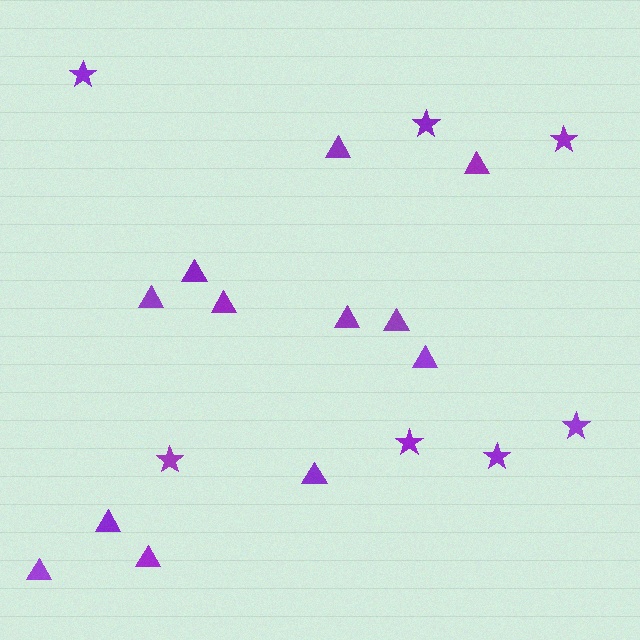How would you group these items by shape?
There are 2 groups: one group of stars (7) and one group of triangles (12).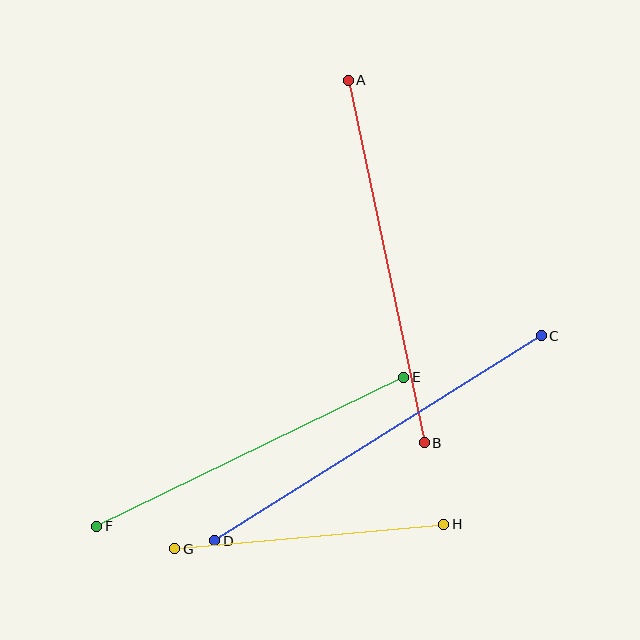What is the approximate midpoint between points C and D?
The midpoint is at approximately (378, 438) pixels.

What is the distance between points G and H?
The distance is approximately 270 pixels.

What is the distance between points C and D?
The distance is approximately 385 pixels.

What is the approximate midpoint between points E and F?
The midpoint is at approximately (250, 452) pixels.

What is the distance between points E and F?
The distance is approximately 341 pixels.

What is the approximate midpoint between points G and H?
The midpoint is at approximately (309, 536) pixels.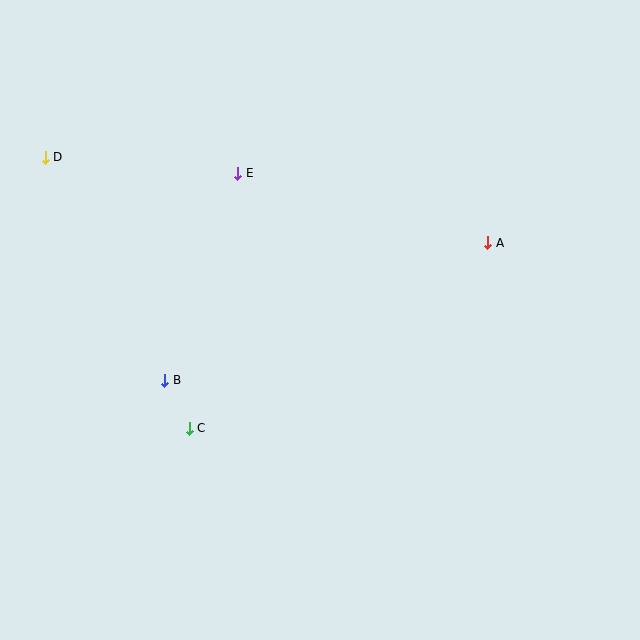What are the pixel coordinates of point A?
Point A is at (488, 243).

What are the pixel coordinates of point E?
Point E is at (238, 173).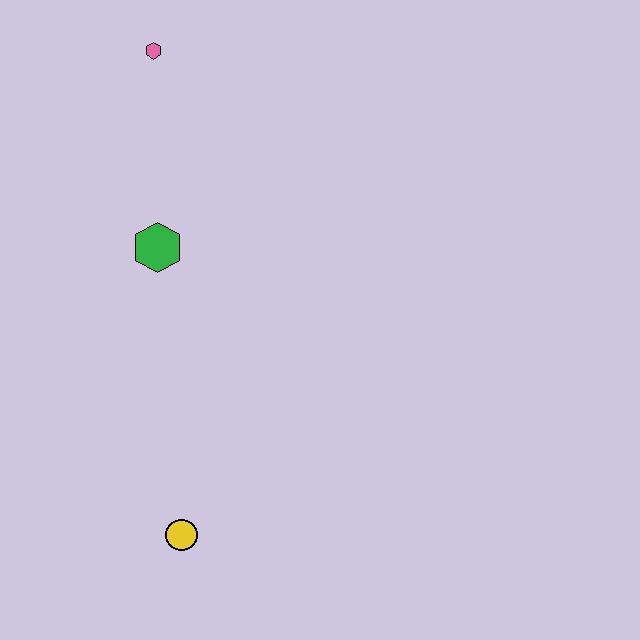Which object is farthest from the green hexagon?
The yellow circle is farthest from the green hexagon.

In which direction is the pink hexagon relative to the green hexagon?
The pink hexagon is above the green hexagon.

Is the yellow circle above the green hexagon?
No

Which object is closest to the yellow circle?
The green hexagon is closest to the yellow circle.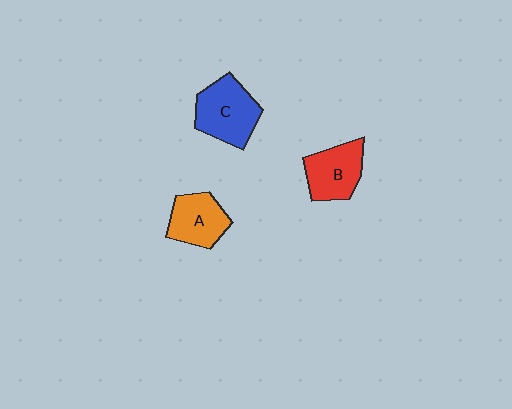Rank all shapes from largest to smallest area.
From largest to smallest: C (blue), B (red), A (orange).